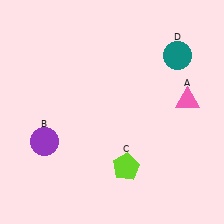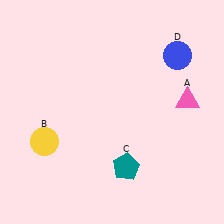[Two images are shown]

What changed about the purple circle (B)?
In Image 1, B is purple. In Image 2, it changed to yellow.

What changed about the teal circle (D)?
In Image 1, D is teal. In Image 2, it changed to blue.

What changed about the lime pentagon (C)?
In Image 1, C is lime. In Image 2, it changed to teal.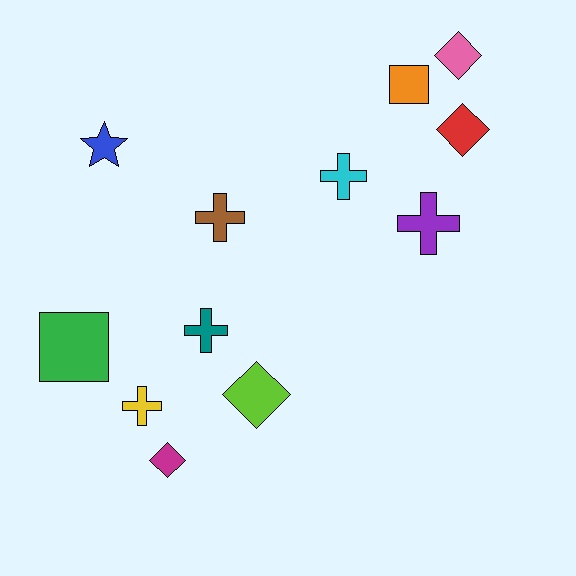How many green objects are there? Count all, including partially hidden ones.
There is 1 green object.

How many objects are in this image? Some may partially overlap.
There are 12 objects.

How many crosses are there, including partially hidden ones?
There are 5 crosses.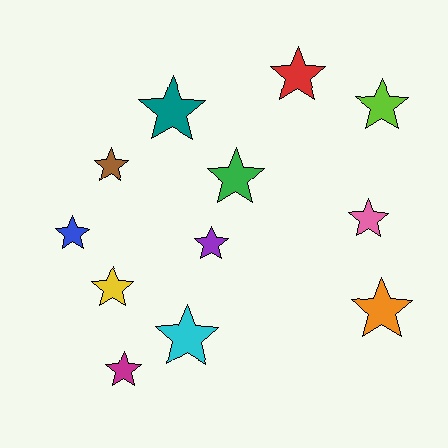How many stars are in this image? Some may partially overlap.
There are 12 stars.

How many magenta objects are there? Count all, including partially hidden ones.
There is 1 magenta object.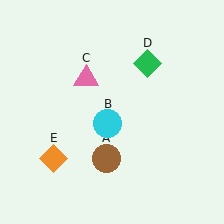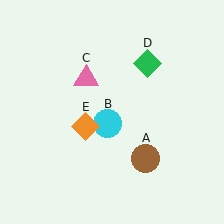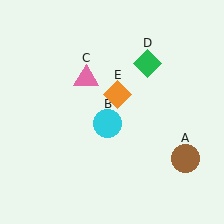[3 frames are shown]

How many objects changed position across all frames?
2 objects changed position: brown circle (object A), orange diamond (object E).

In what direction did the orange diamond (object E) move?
The orange diamond (object E) moved up and to the right.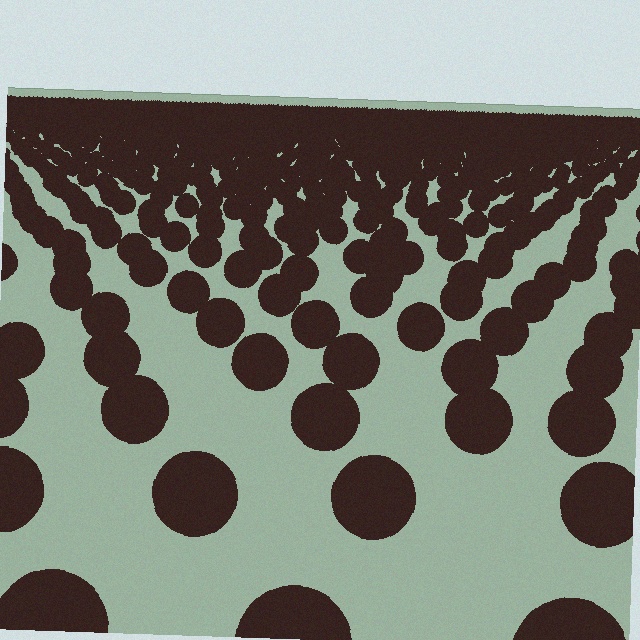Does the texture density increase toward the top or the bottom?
Density increases toward the top.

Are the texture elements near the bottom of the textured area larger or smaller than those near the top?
Larger. Near the bottom, elements are closer to the viewer and appear at a bigger on-screen size.